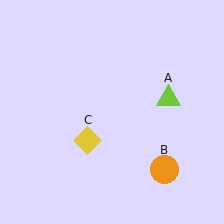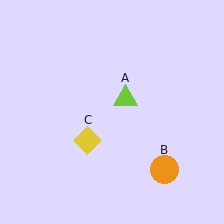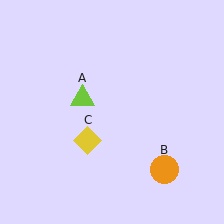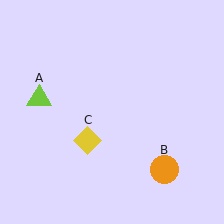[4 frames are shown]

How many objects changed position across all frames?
1 object changed position: lime triangle (object A).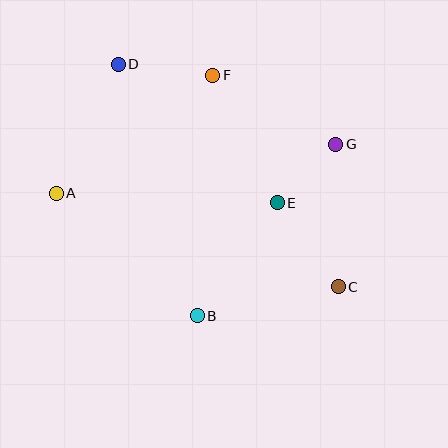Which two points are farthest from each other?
Points C and D are farthest from each other.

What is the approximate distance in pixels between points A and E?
The distance between A and E is approximately 222 pixels.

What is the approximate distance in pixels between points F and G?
The distance between F and G is approximately 141 pixels.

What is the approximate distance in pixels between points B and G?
The distance between B and G is approximately 221 pixels.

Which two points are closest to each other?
Points E and G are closest to each other.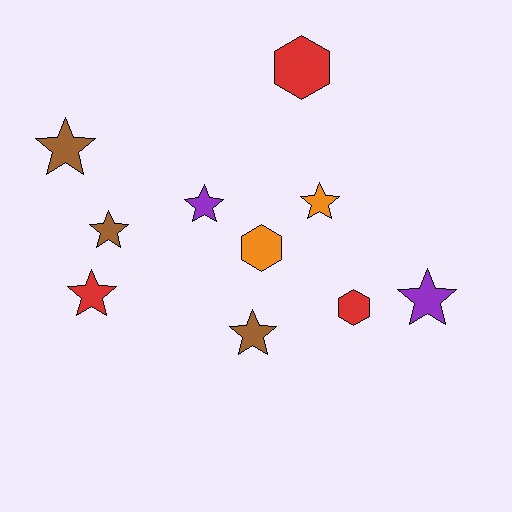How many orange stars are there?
There is 1 orange star.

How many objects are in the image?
There are 10 objects.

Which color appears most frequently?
Red, with 3 objects.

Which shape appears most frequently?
Star, with 7 objects.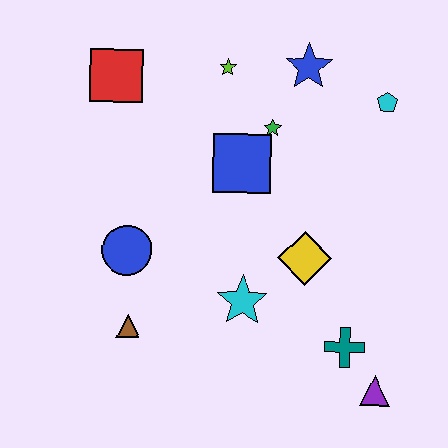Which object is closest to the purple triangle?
The teal cross is closest to the purple triangle.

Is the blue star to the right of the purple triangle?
No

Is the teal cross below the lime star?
Yes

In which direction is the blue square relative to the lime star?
The blue square is below the lime star.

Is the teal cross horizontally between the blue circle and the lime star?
No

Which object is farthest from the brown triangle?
The cyan pentagon is farthest from the brown triangle.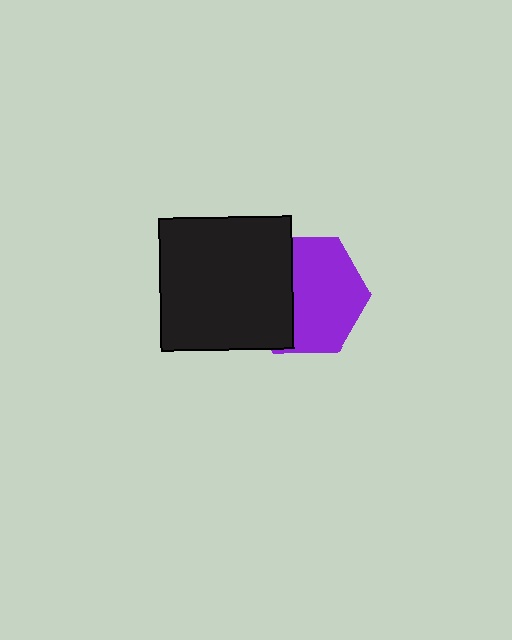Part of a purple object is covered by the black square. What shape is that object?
It is a hexagon.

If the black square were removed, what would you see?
You would see the complete purple hexagon.